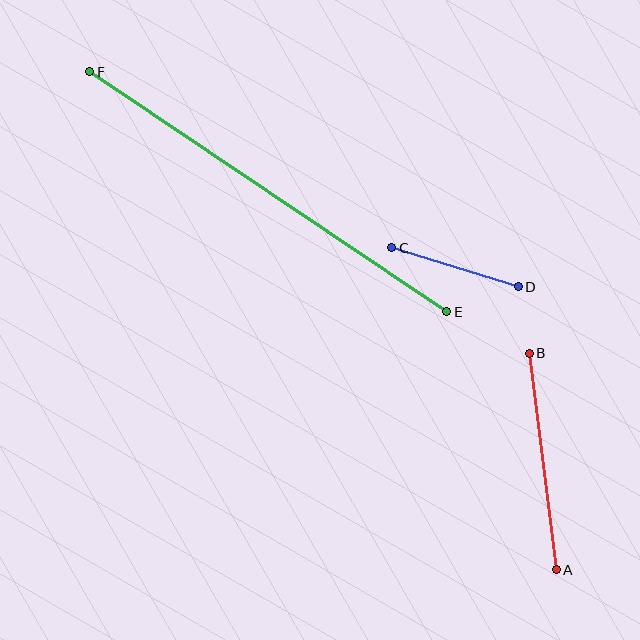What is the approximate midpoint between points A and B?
The midpoint is at approximately (543, 461) pixels.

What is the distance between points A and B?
The distance is approximately 218 pixels.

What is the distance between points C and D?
The distance is approximately 132 pixels.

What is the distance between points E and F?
The distance is approximately 431 pixels.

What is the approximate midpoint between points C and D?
The midpoint is at approximately (455, 267) pixels.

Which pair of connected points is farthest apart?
Points E and F are farthest apart.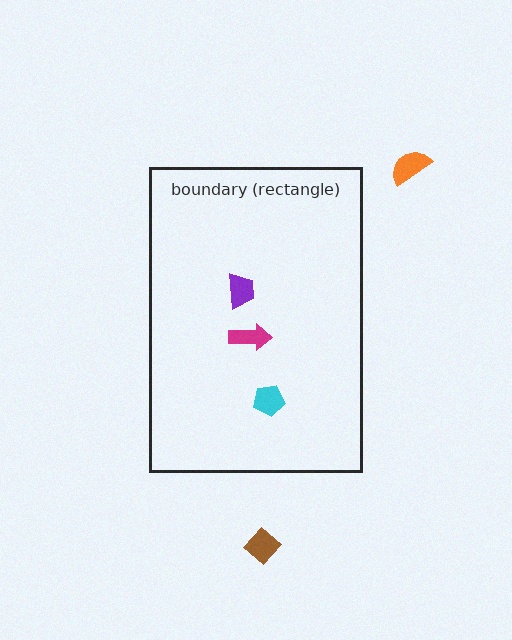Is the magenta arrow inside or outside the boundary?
Inside.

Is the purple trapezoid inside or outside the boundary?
Inside.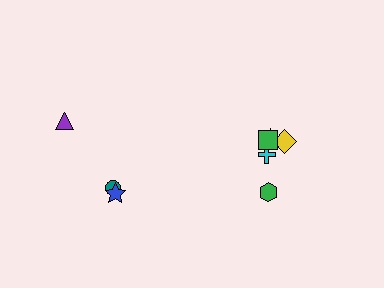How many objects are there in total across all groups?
There are 8 objects.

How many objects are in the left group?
There are 3 objects.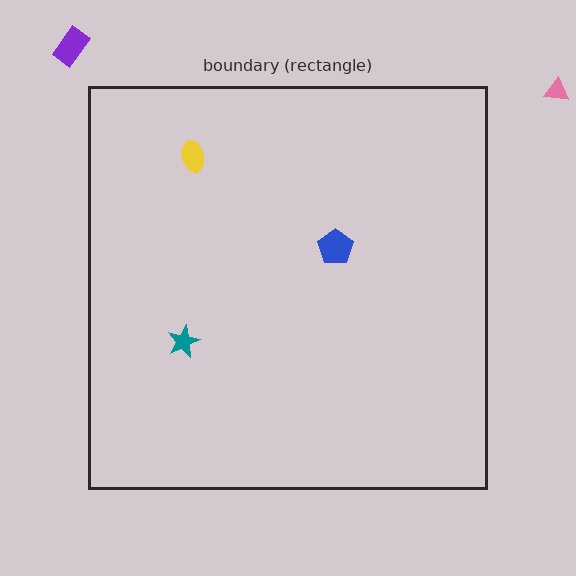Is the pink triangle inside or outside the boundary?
Outside.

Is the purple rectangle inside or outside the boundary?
Outside.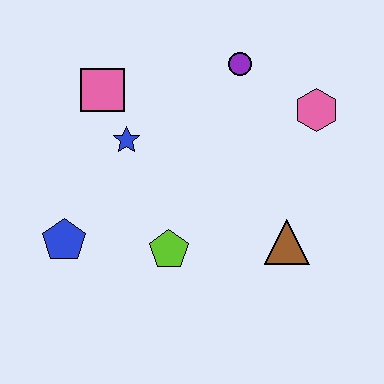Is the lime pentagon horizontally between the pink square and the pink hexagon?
Yes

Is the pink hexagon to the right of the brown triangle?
Yes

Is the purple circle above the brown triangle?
Yes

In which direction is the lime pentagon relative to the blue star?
The lime pentagon is below the blue star.